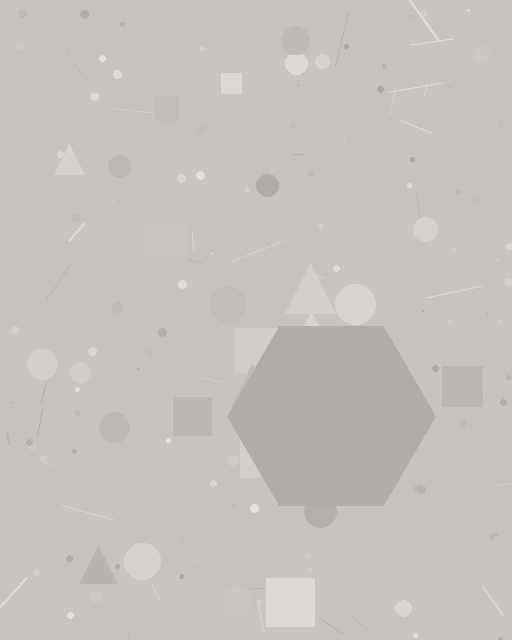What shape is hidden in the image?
A hexagon is hidden in the image.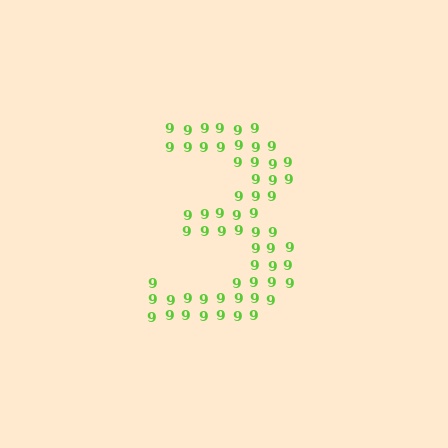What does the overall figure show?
The overall figure shows the digit 3.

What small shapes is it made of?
It is made of small digit 9's.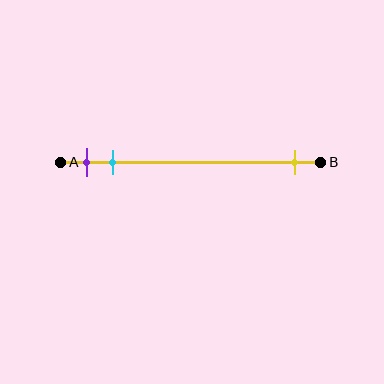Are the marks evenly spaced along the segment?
No, the marks are not evenly spaced.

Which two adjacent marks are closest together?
The purple and cyan marks are the closest adjacent pair.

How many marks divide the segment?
There are 3 marks dividing the segment.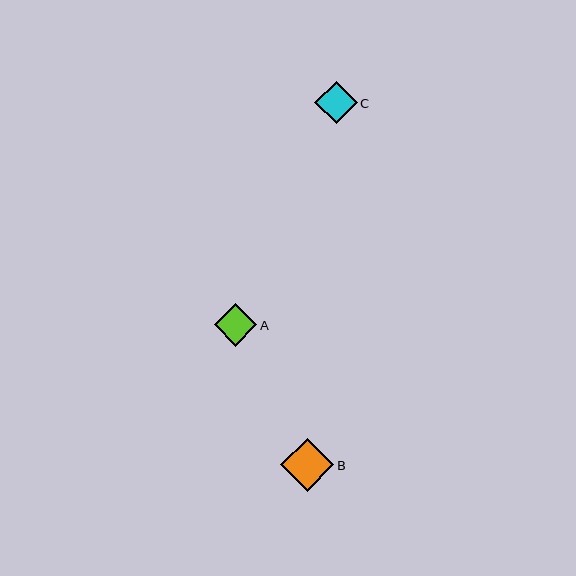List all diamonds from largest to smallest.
From largest to smallest: B, A, C.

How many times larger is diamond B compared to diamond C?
Diamond B is approximately 1.3 times the size of diamond C.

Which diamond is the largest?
Diamond B is the largest with a size of approximately 53 pixels.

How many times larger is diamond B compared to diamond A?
Diamond B is approximately 1.2 times the size of diamond A.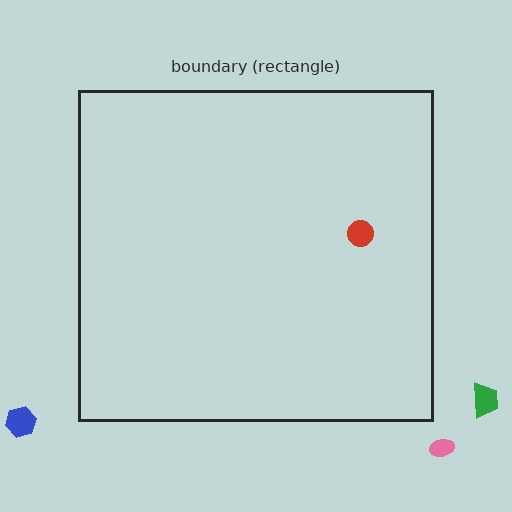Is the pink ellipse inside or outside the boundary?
Outside.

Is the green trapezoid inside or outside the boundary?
Outside.